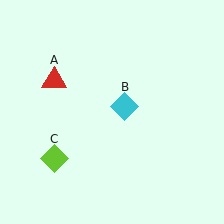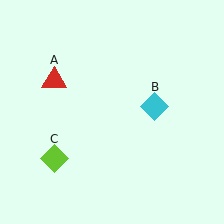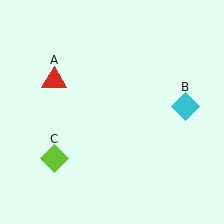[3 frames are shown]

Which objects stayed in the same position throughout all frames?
Red triangle (object A) and lime diamond (object C) remained stationary.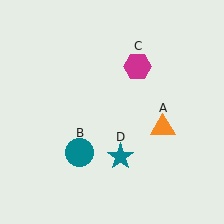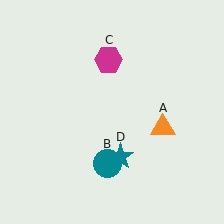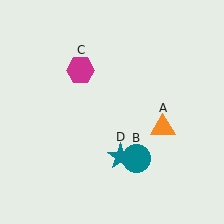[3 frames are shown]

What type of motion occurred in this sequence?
The teal circle (object B), magenta hexagon (object C) rotated counterclockwise around the center of the scene.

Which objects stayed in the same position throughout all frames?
Orange triangle (object A) and teal star (object D) remained stationary.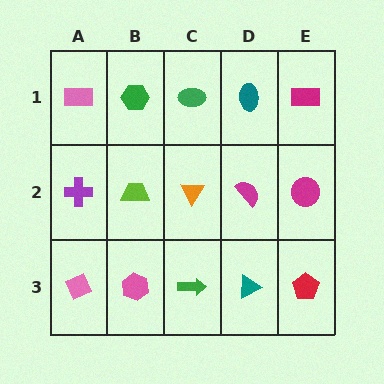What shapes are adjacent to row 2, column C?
A green ellipse (row 1, column C), a green arrow (row 3, column C), a lime trapezoid (row 2, column B), a magenta semicircle (row 2, column D).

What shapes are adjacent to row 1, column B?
A lime trapezoid (row 2, column B), a pink rectangle (row 1, column A), a green ellipse (row 1, column C).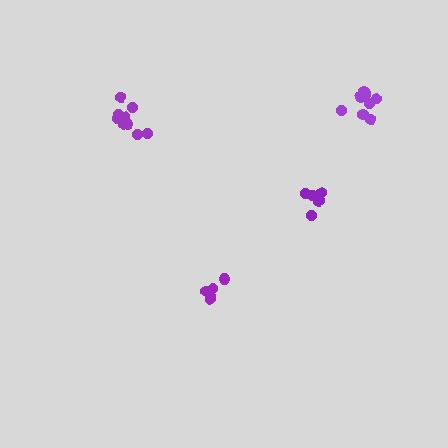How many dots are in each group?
Group 1: 5 dots, Group 2: 11 dots, Group 3: 5 dots, Group 4: 8 dots (29 total).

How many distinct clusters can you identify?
There are 4 distinct clusters.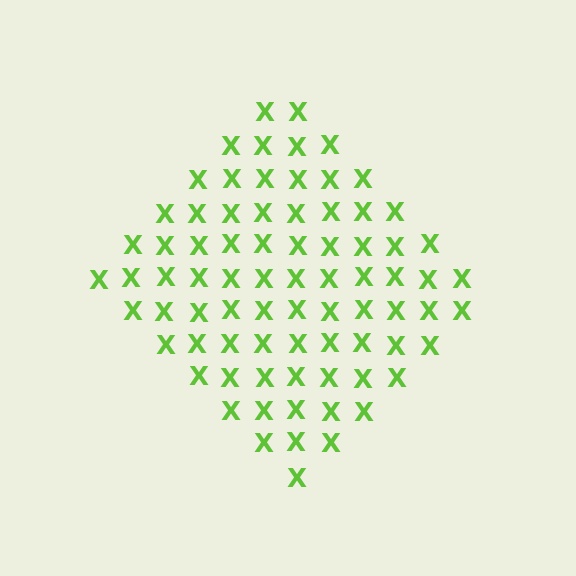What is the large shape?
The large shape is a diamond.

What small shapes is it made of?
It is made of small letter X's.